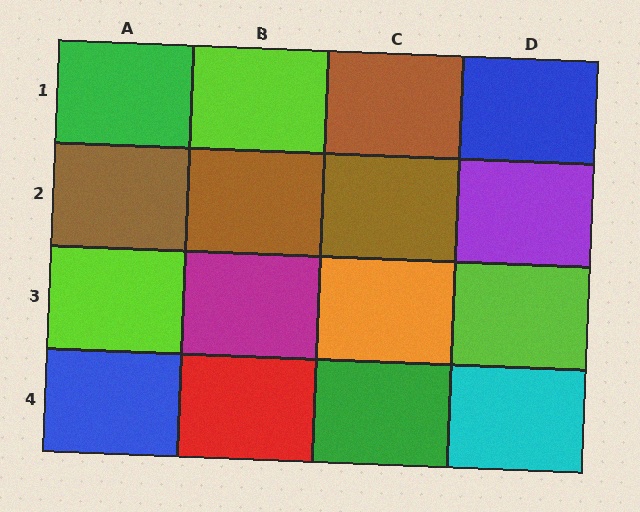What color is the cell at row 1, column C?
Brown.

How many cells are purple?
1 cell is purple.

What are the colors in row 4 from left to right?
Blue, red, green, cyan.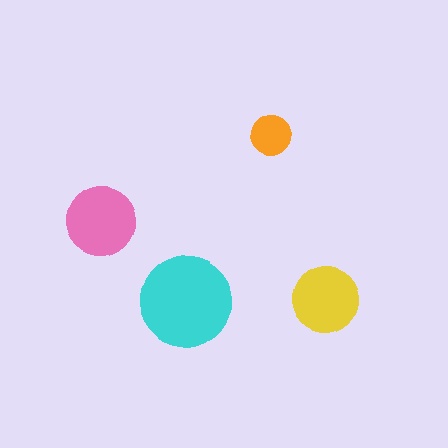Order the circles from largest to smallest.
the cyan one, the pink one, the yellow one, the orange one.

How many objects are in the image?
There are 4 objects in the image.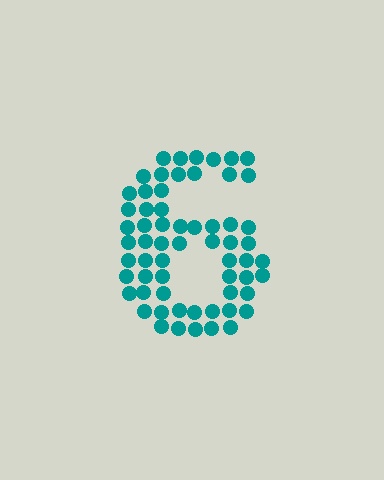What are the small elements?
The small elements are circles.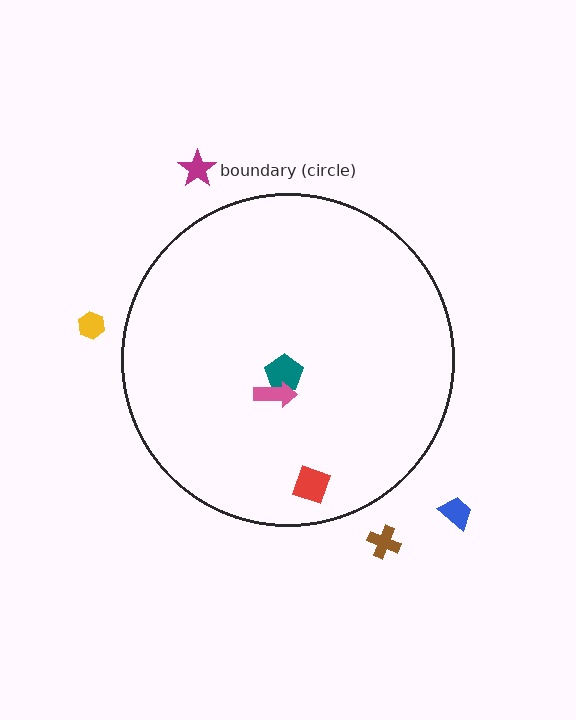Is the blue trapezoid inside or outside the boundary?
Outside.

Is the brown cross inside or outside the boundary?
Outside.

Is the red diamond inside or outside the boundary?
Inside.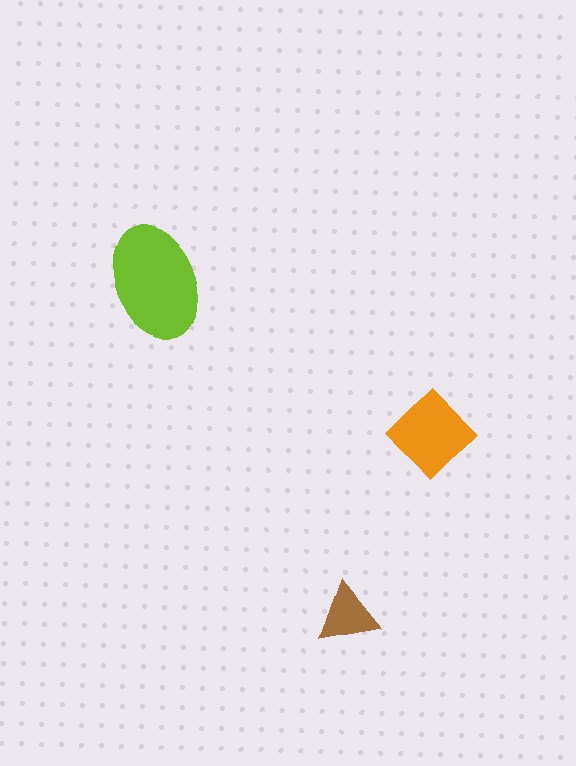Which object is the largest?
The lime ellipse.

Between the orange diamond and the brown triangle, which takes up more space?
The orange diamond.